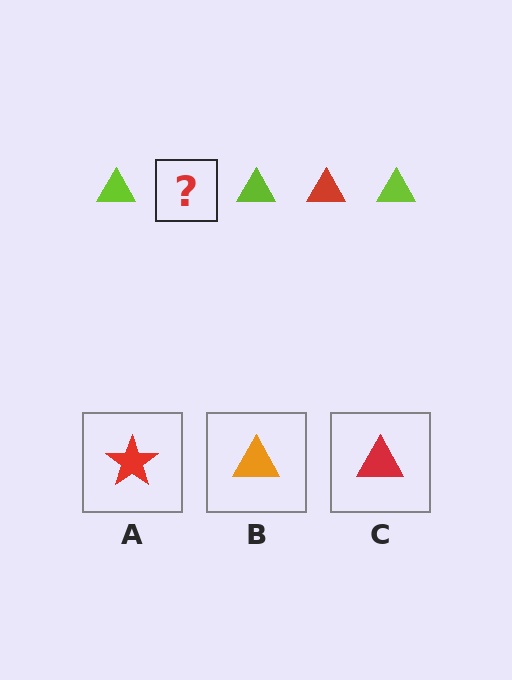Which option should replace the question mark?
Option C.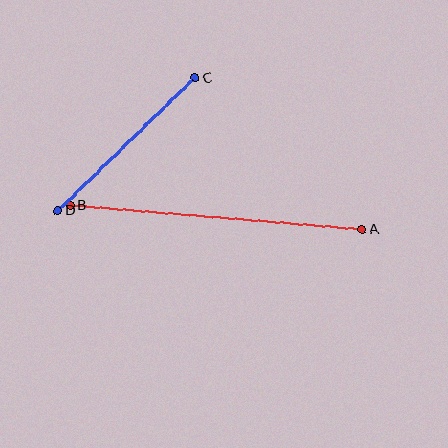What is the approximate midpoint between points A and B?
The midpoint is at approximately (216, 218) pixels.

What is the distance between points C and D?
The distance is approximately 191 pixels.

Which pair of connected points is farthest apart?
Points A and B are farthest apart.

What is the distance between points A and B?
The distance is approximately 293 pixels.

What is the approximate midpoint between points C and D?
The midpoint is at approximately (127, 144) pixels.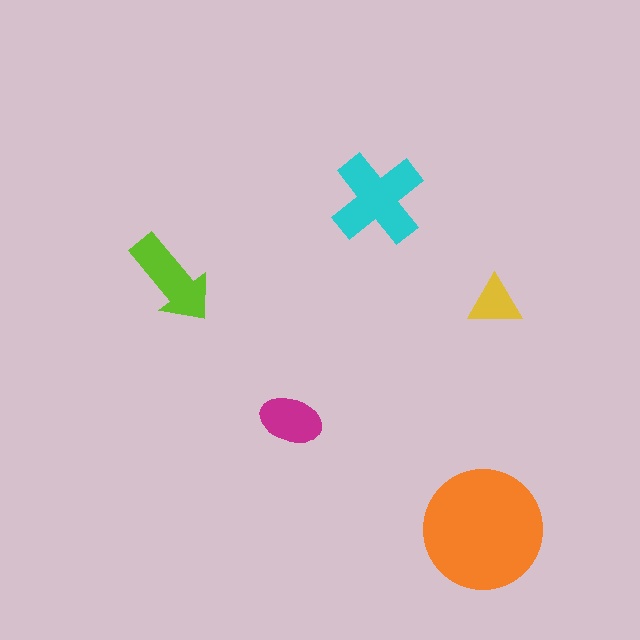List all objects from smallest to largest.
The yellow triangle, the magenta ellipse, the lime arrow, the cyan cross, the orange circle.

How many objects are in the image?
There are 5 objects in the image.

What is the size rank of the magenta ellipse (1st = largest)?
4th.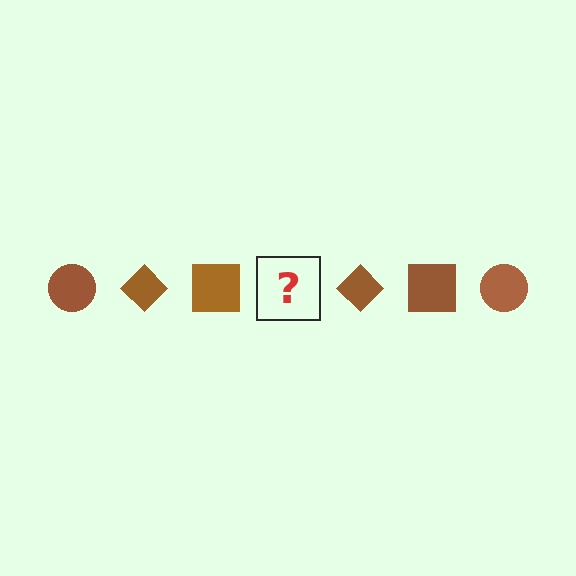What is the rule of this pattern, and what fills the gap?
The rule is that the pattern cycles through circle, diamond, square shapes in brown. The gap should be filled with a brown circle.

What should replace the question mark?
The question mark should be replaced with a brown circle.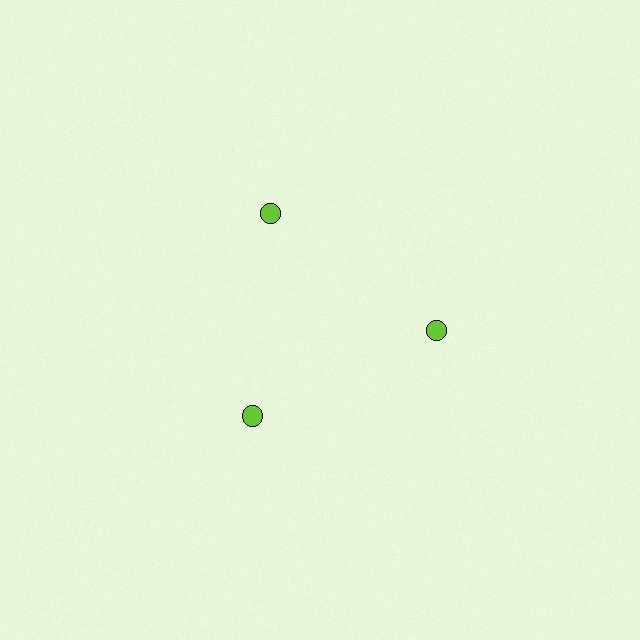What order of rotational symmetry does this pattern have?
This pattern has 3-fold rotational symmetry.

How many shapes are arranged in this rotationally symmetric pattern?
There are 3 shapes, arranged in 3 groups of 1.